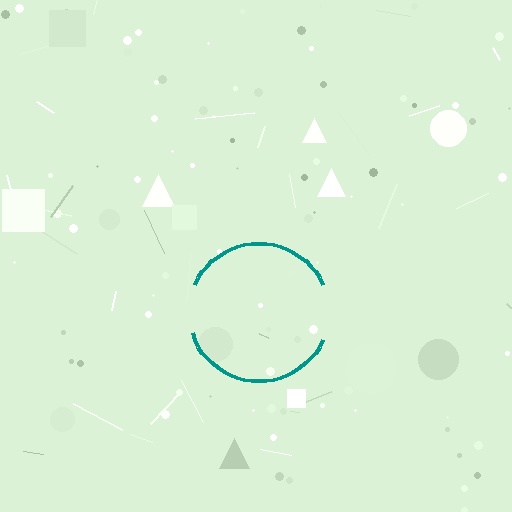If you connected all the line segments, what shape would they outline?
They would outline a circle.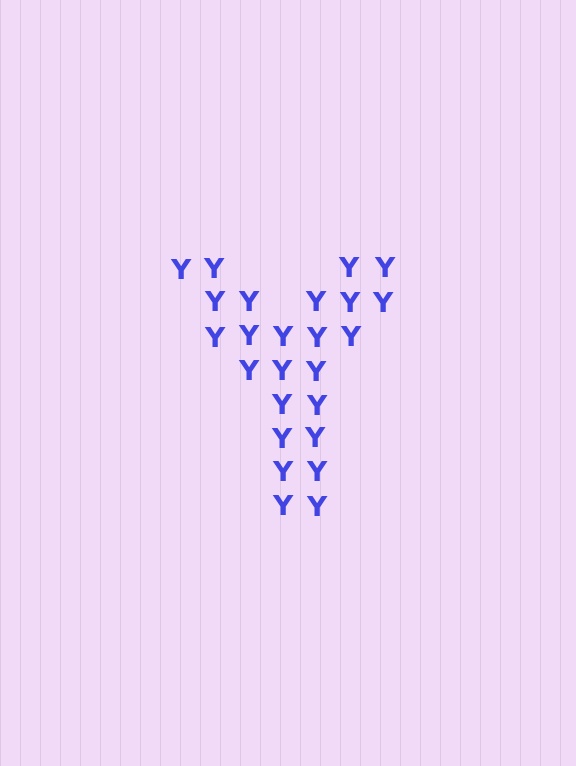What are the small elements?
The small elements are letter Y's.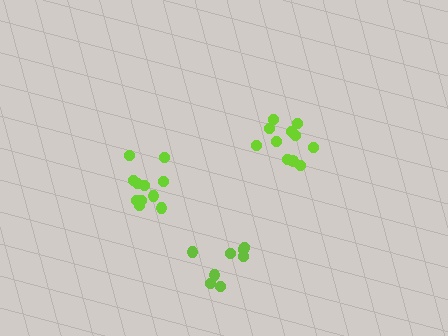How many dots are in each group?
Group 1: 11 dots, Group 2: 11 dots, Group 3: 8 dots (30 total).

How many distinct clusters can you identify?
There are 3 distinct clusters.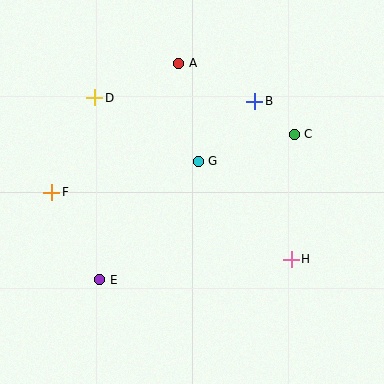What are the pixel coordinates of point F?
Point F is at (52, 192).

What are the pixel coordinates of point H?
Point H is at (291, 259).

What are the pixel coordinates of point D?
Point D is at (95, 98).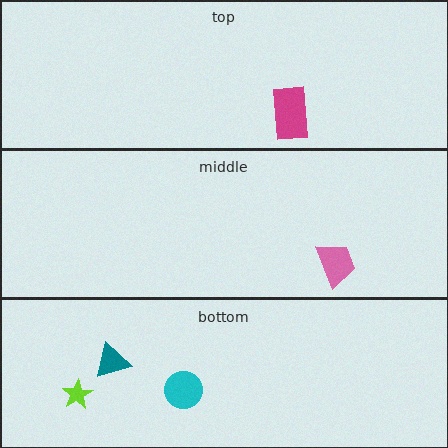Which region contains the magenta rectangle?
The top region.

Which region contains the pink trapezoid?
The middle region.